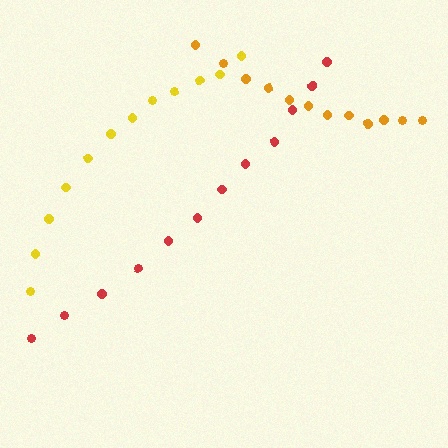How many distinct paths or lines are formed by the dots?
There are 3 distinct paths.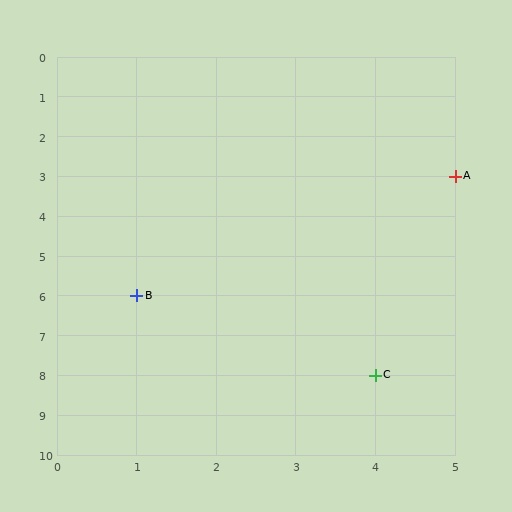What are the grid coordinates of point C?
Point C is at grid coordinates (4, 8).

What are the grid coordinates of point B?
Point B is at grid coordinates (1, 6).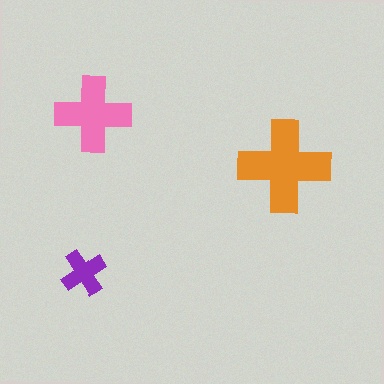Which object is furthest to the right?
The orange cross is rightmost.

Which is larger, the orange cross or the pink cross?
The orange one.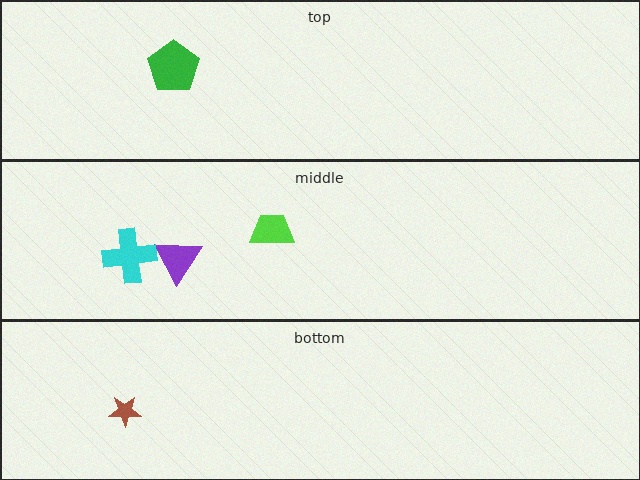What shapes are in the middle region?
The purple triangle, the lime trapezoid, the cyan cross.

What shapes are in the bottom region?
The brown star.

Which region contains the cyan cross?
The middle region.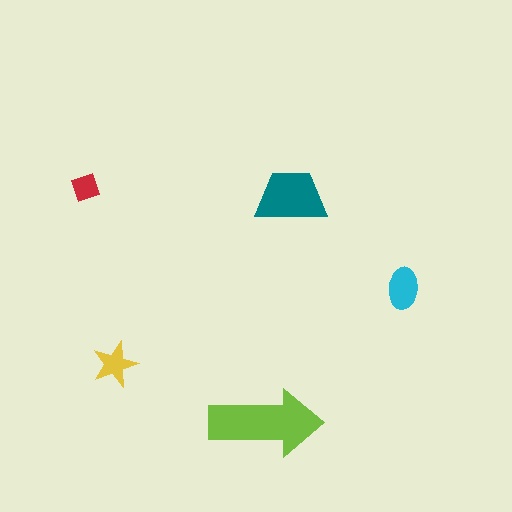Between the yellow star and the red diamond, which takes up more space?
The yellow star.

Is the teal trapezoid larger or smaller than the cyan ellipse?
Larger.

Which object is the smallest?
The red diamond.